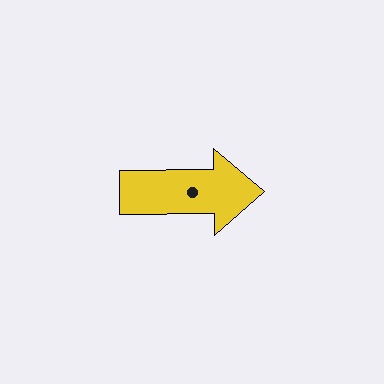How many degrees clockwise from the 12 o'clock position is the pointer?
Approximately 89 degrees.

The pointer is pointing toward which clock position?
Roughly 3 o'clock.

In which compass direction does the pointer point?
East.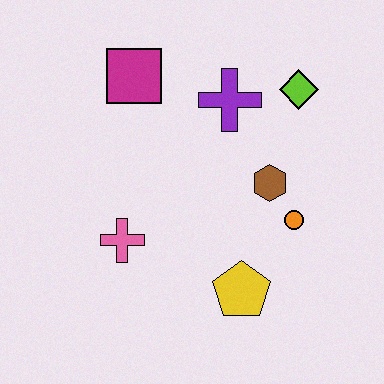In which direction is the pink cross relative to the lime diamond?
The pink cross is to the left of the lime diamond.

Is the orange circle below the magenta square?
Yes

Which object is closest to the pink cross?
The yellow pentagon is closest to the pink cross.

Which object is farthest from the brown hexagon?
The magenta square is farthest from the brown hexagon.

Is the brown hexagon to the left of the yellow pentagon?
No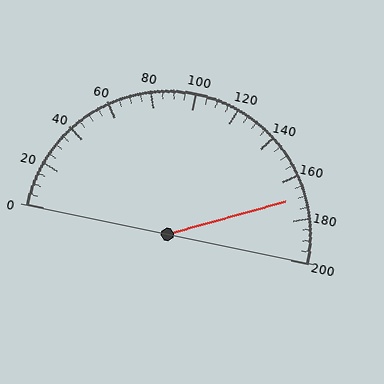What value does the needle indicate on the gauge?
The needle indicates approximately 170.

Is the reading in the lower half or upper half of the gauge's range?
The reading is in the upper half of the range (0 to 200).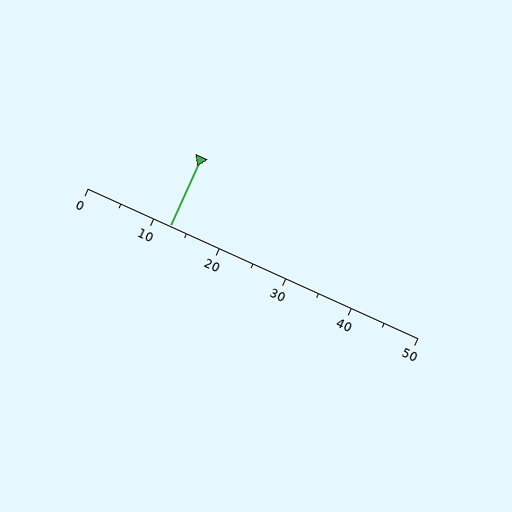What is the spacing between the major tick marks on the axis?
The major ticks are spaced 10 apart.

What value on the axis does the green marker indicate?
The marker indicates approximately 12.5.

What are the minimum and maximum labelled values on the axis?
The axis runs from 0 to 50.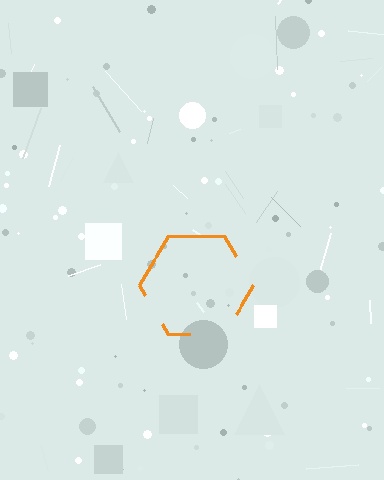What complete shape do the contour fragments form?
The contour fragments form a hexagon.